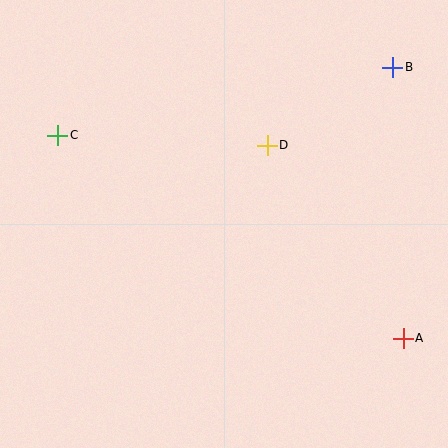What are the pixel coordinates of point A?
Point A is at (403, 338).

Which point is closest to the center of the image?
Point D at (267, 145) is closest to the center.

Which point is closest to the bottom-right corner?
Point A is closest to the bottom-right corner.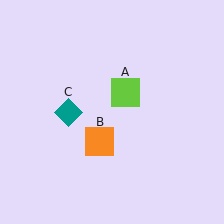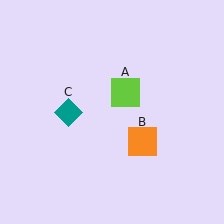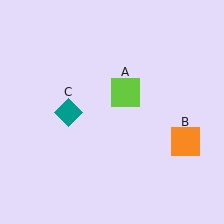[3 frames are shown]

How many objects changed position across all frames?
1 object changed position: orange square (object B).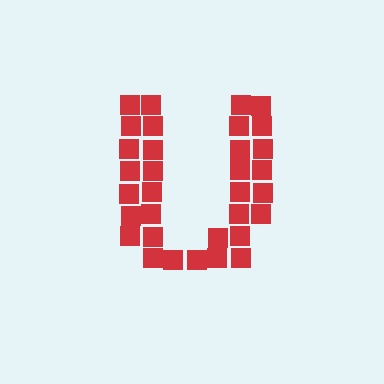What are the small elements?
The small elements are squares.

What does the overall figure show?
The overall figure shows the letter U.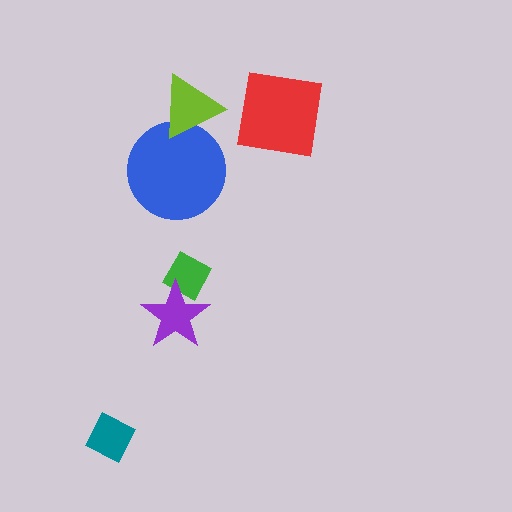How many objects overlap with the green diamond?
1 object overlaps with the green diamond.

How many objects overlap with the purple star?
1 object overlaps with the purple star.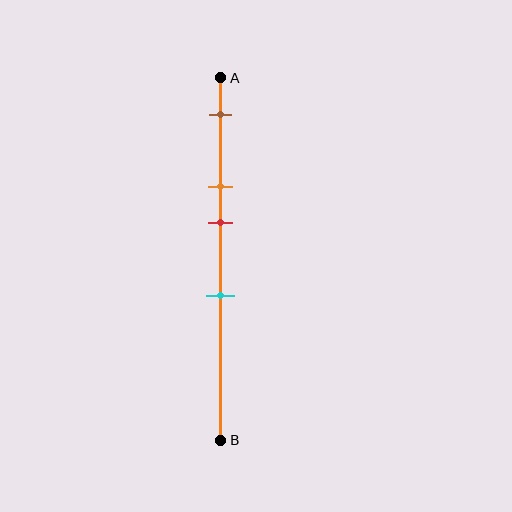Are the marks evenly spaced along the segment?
No, the marks are not evenly spaced.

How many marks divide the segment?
There are 4 marks dividing the segment.